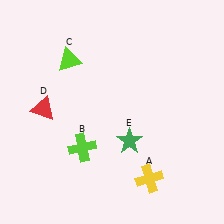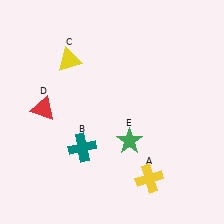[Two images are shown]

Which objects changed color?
B changed from lime to teal. C changed from lime to yellow.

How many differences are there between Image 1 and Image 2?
There are 2 differences between the two images.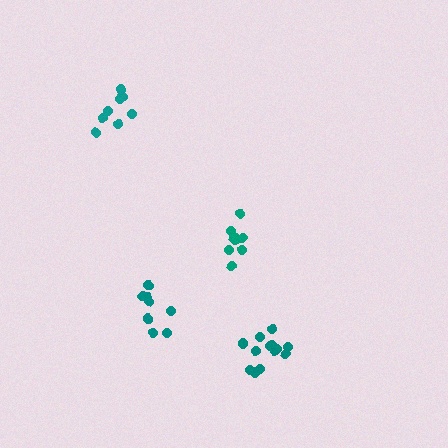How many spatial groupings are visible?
There are 4 spatial groupings.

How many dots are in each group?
Group 1: 9 dots, Group 2: 8 dots, Group 3: 13 dots, Group 4: 8 dots (38 total).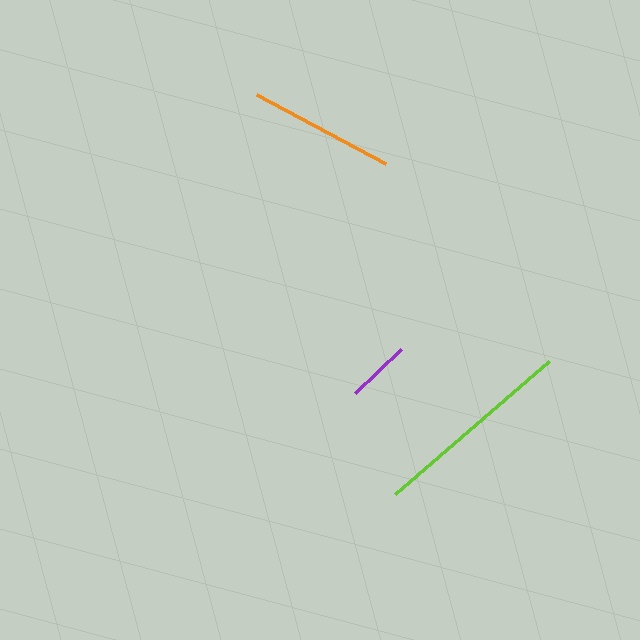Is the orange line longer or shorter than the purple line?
The orange line is longer than the purple line.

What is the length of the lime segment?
The lime segment is approximately 204 pixels long.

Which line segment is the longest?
The lime line is the longest at approximately 204 pixels.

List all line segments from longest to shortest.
From longest to shortest: lime, orange, purple.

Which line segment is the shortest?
The purple line is the shortest at approximately 64 pixels.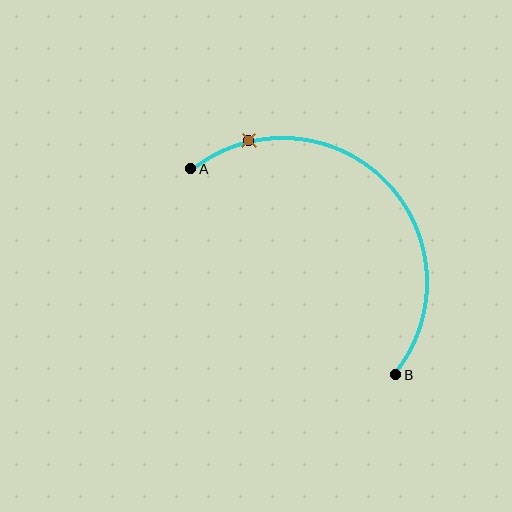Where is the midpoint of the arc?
The arc midpoint is the point on the curve farthest from the straight line joining A and B. It sits above and to the right of that line.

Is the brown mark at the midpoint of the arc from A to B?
No. The brown mark lies on the arc but is closer to endpoint A. The arc midpoint would be at the point on the curve equidistant along the arc from both A and B.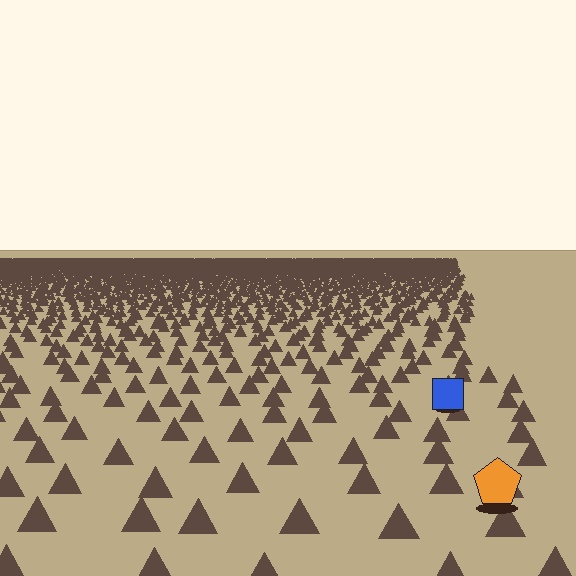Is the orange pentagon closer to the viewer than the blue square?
Yes. The orange pentagon is closer — you can tell from the texture gradient: the ground texture is coarser near it.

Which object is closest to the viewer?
The orange pentagon is closest. The texture marks near it are larger and more spread out.